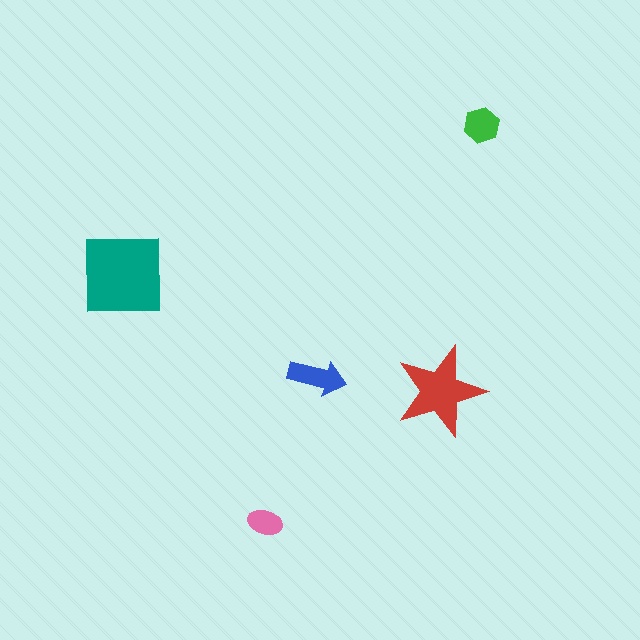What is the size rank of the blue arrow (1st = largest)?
3rd.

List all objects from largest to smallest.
The teal square, the red star, the blue arrow, the green hexagon, the pink ellipse.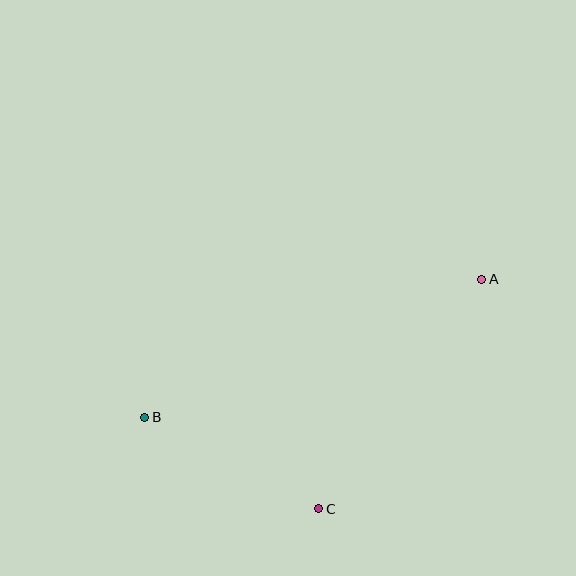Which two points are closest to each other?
Points B and C are closest to each other.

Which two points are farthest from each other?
Points A and B are farthest from each other.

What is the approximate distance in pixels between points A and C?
The distance between A and C is approximately 282 pixels.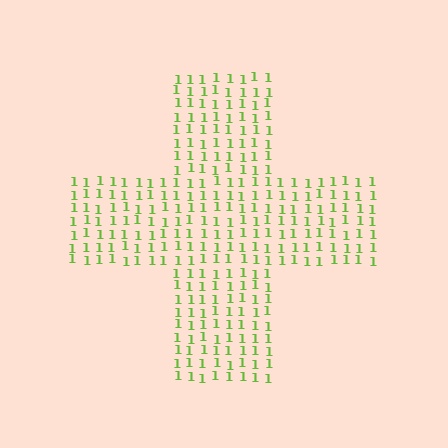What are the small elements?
The small elements are digit 1's.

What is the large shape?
The large shape is a cross.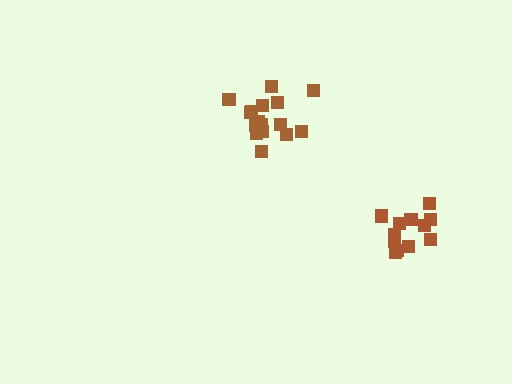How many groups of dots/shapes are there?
There are 2 groups.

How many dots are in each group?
Group 1: 16 dots, Group 2: 13 dots (29 total).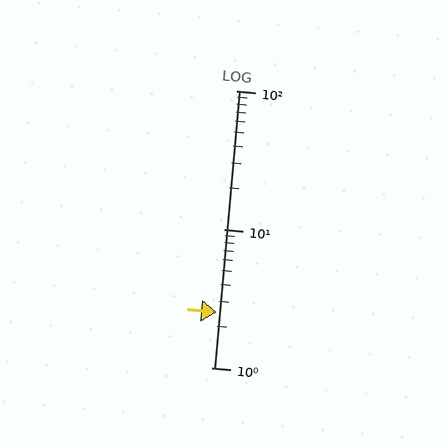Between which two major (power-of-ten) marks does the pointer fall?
The pointer is between 1 and 10.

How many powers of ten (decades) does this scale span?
The scale spans 2 decades, from 1 to 100.